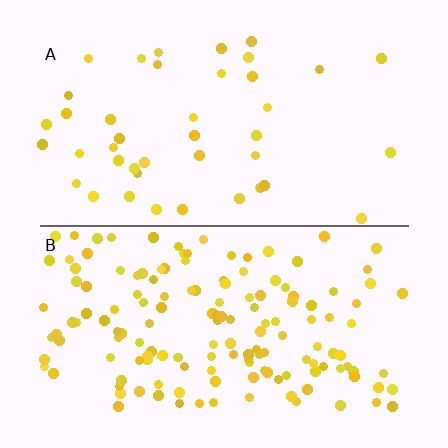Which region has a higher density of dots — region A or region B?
B (the bottom).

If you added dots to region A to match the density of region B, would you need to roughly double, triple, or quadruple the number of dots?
Approximately quadruple.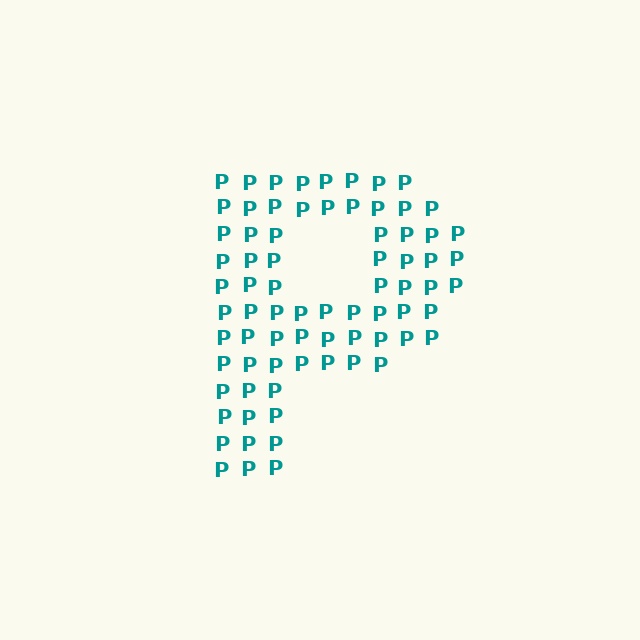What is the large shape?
The large shape is the letter P.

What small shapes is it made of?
It is made of small letter P's.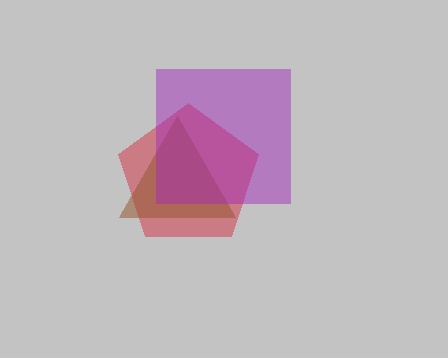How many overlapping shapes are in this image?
There are 3 overlapping shapes in the image.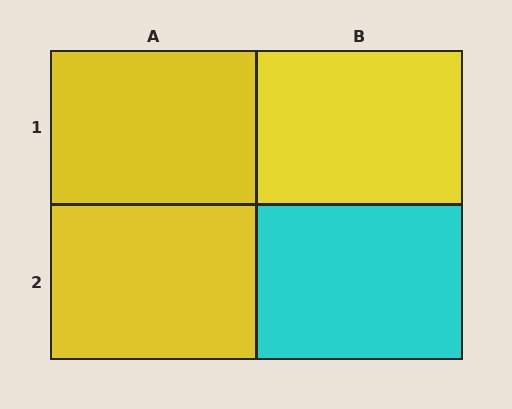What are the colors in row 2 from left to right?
Yellow, cyan.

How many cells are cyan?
1 cell is cyan.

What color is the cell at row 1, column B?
Yellow.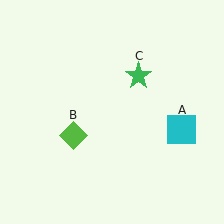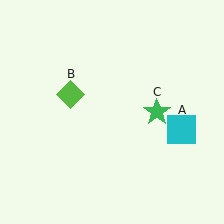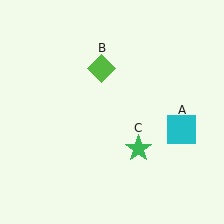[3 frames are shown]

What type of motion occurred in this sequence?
The lime diamond (object B), green star (object C) rotated clockwise around the center of the scene.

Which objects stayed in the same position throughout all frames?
Cyan square (object A) remained stationary.